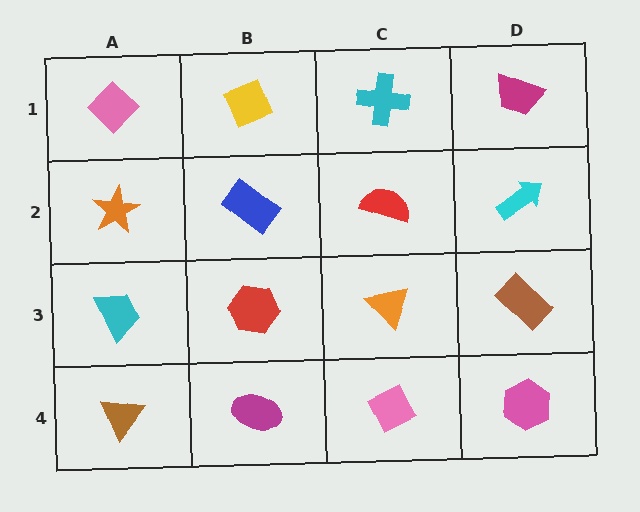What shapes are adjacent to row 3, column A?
An orange star (row 2, column A), a brown triangle (row 4, column A), a red hexagon (row 3, column B).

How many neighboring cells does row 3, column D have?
3.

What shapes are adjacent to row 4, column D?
A brown rectangle (row 3, column D), a pink diamond (row 4, column C).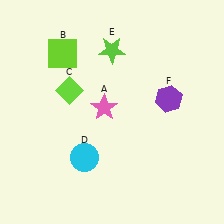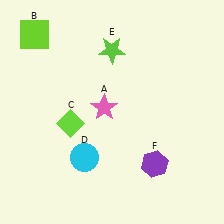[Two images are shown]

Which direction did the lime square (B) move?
The lime square (B) moved left.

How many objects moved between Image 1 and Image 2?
3 objects moved between the two images.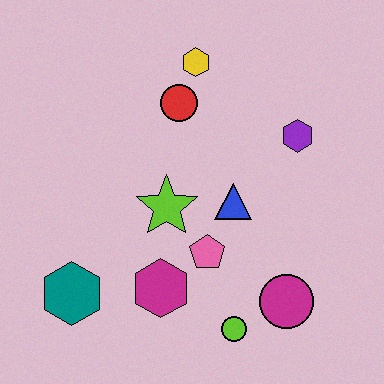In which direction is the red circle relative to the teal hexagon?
The red circle is above the teal hexagon.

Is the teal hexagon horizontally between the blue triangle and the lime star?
No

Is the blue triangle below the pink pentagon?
No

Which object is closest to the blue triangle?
The pink pentagon is closest to the blue triangle.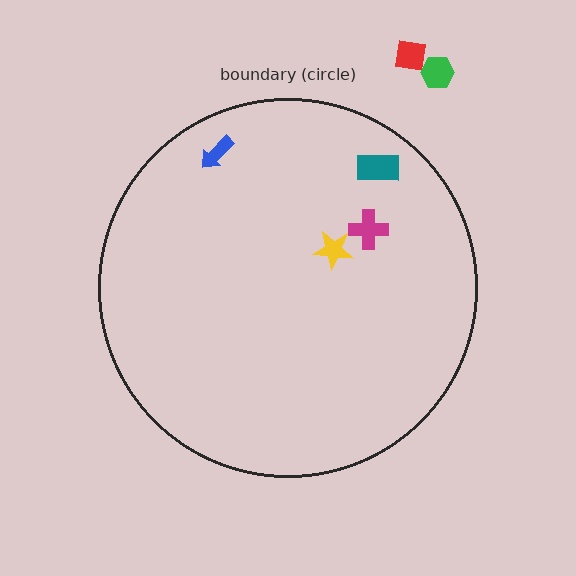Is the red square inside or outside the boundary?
Outside.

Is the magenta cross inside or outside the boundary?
Inside.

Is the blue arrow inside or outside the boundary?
Inside.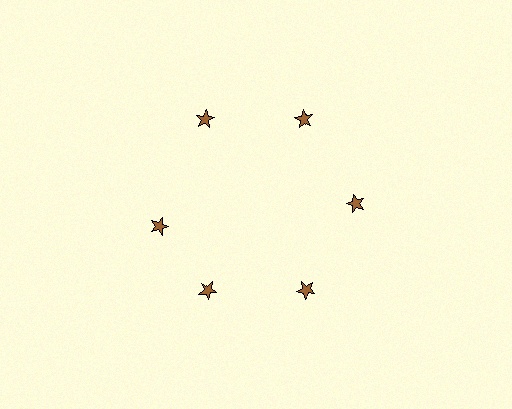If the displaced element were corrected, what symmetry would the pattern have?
It would have 6-fold rotational symmetry — the pattern would map onto itself every 60 degrees.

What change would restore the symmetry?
The symmetry would be restored by rotating it back into even spacing with its neighbors so that all 6 stars sit at equal angles and equal distance from the center.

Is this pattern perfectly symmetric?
No. The 6 brown stars are arranged in a ring, but one element near the 9 o'clock position is rotated out of alignment along the ring, breaking the 6-fold rotational symmetry.